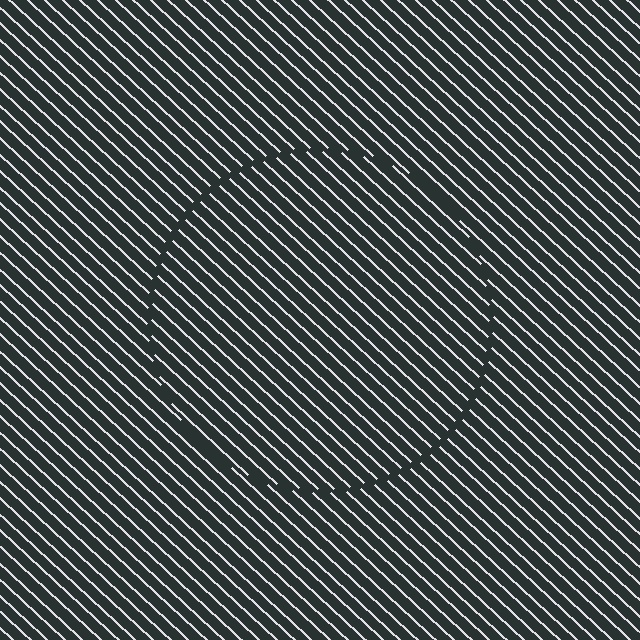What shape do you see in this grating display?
An illusory circle. The interior of the shape contains the same grating, shifted by half a period — the contour is defined by the phase discontinuity where line-ends from the inner and outer gratings abut.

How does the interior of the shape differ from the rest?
The interior of the shape contains the same grating, shifted by half a period — the contour is defined by the phase discontinuity where line-ends from the inner and outer gratings abut.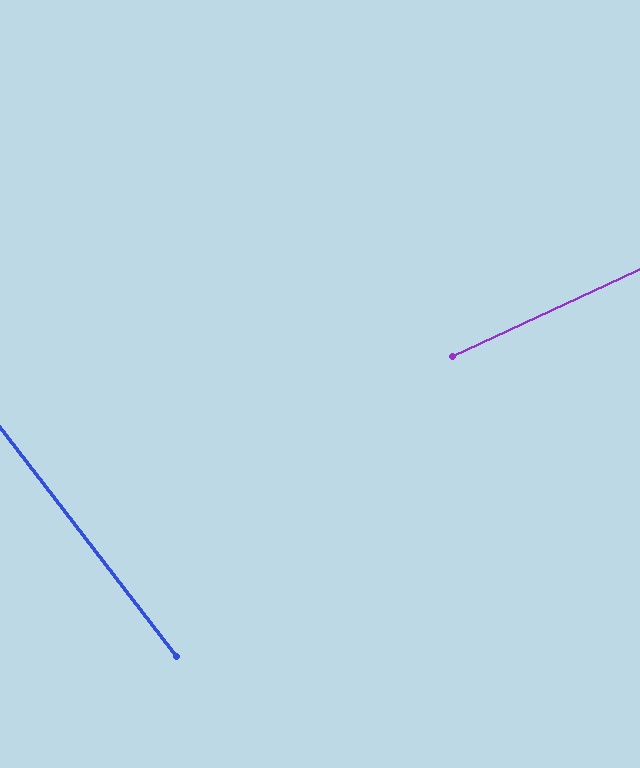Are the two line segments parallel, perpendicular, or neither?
Neither parallel nor perpendicular — they differ by about 77°.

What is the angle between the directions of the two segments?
Approximately 77 degrees.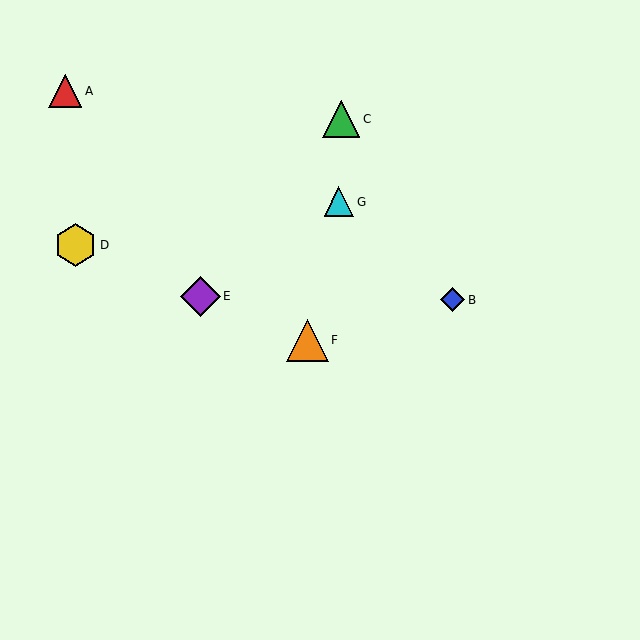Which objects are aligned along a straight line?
Objects D, E, F are aligned along a straight line.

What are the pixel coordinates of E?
Object E is at (200, 296).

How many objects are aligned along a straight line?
3 objects (D, E, F) are aligned along a straight line.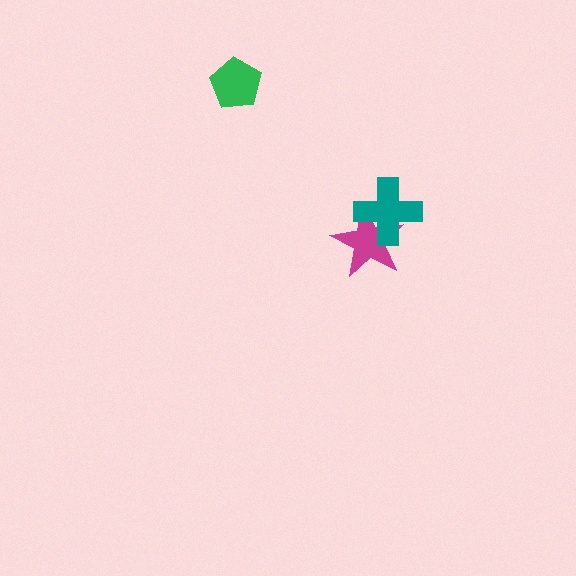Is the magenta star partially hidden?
Yes, it is partially covered by another shape.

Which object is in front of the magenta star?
The teal cross is in front of the magenta star.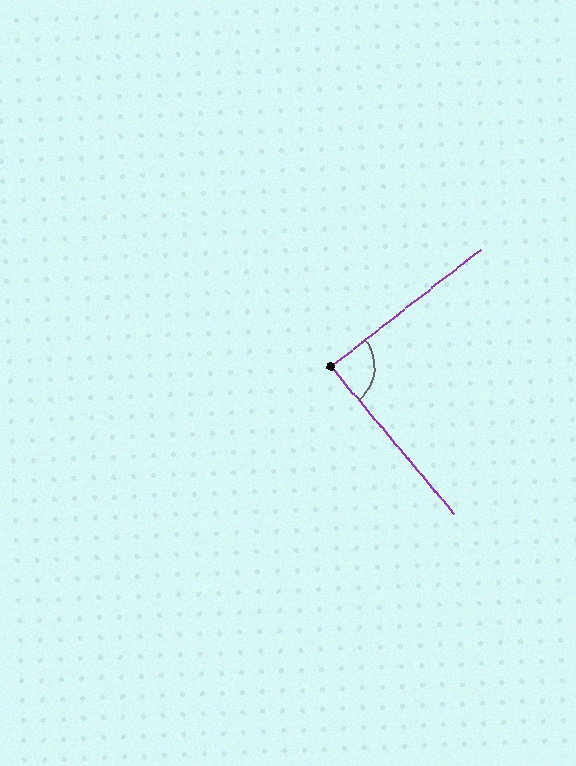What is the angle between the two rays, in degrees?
Approximately 88 degrees.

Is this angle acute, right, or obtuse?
It is approximately a right angle.